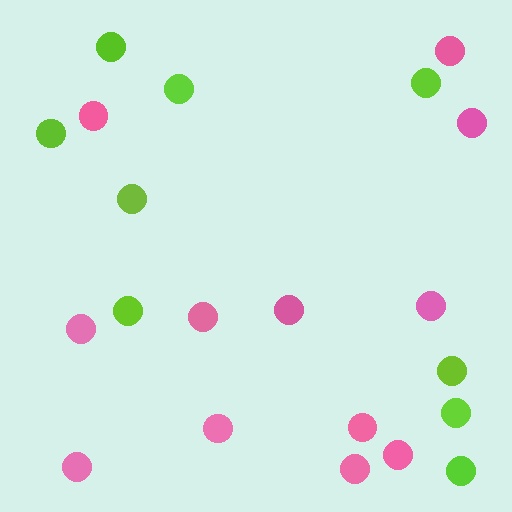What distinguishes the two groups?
There are 2 groups: one group of lime circles (9) and one group of pink circles (12).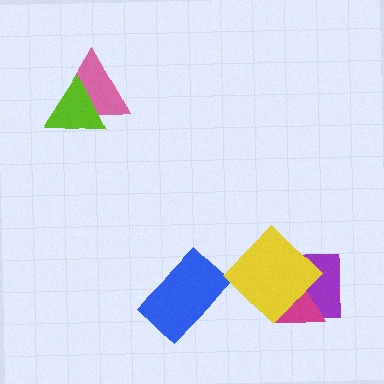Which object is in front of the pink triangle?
The lime triangle is in front of the pink triangle.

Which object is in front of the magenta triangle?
The yellow diamond is in front of the magenta triangle.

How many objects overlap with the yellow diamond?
2 objects overlap with the yellow diamond.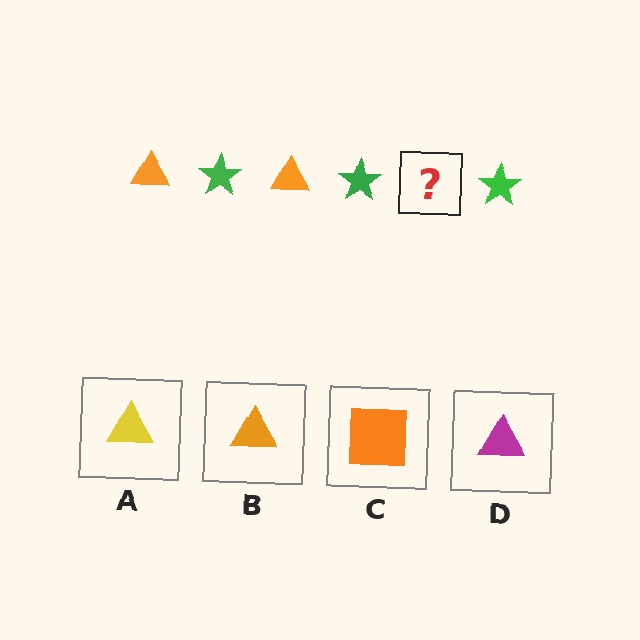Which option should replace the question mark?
Option B.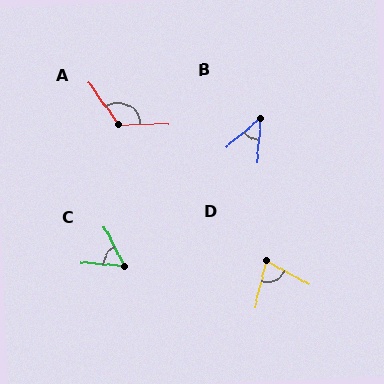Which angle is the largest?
A, at approximately 124 degrees.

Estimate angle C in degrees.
Approximately 59 degrees.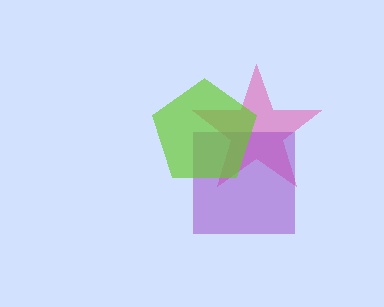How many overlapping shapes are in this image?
There are 3 overlapping shapes in the image.